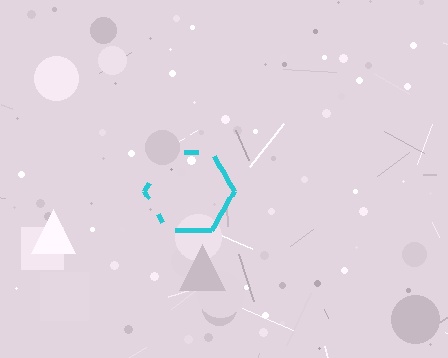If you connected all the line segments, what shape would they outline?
They would outline a hexagon.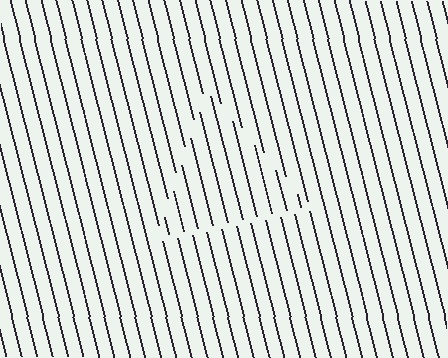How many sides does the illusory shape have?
3 sides — the line-ends trace a triangle.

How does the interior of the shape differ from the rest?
The interior of the shape contains the same grating, shifted by half a period — the contour is defined by the phase discontinuity where line-ends from the inner and outer gratings abut.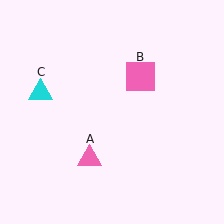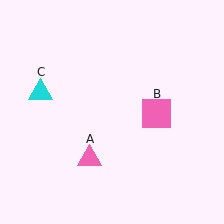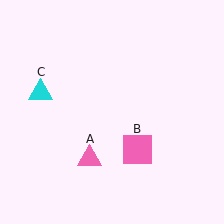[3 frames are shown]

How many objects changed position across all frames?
1 object changed position: pink square (object B).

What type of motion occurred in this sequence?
The pink square (object B) rotated clockwise around the center of the scene.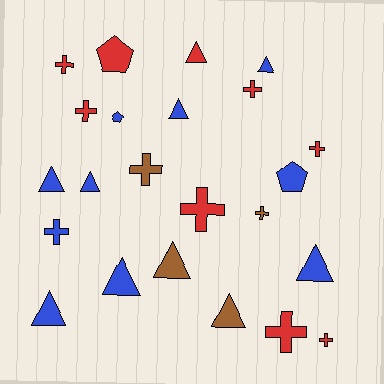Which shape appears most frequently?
Cross, with 10 objects.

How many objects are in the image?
There are 23 objects.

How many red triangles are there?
There is 1 red triangle.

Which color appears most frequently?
Blue, with 10 objects.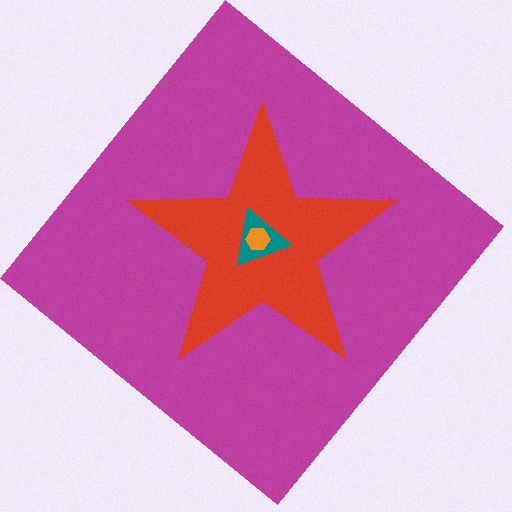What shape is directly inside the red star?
The teal triangle.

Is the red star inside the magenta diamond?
Yes.